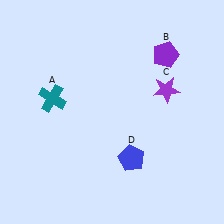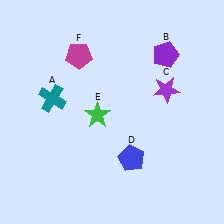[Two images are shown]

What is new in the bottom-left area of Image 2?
A green star (E) was added in the bottom-left area of Image 2.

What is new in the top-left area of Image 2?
A magenta pentagon (F) was added in the top-left area of Image 2.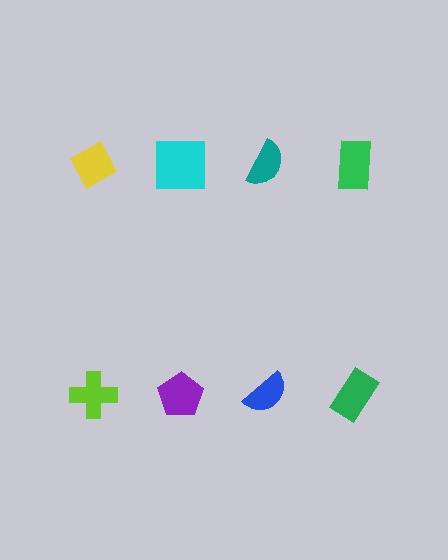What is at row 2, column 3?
A blue semicircle.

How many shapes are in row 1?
4 shapes.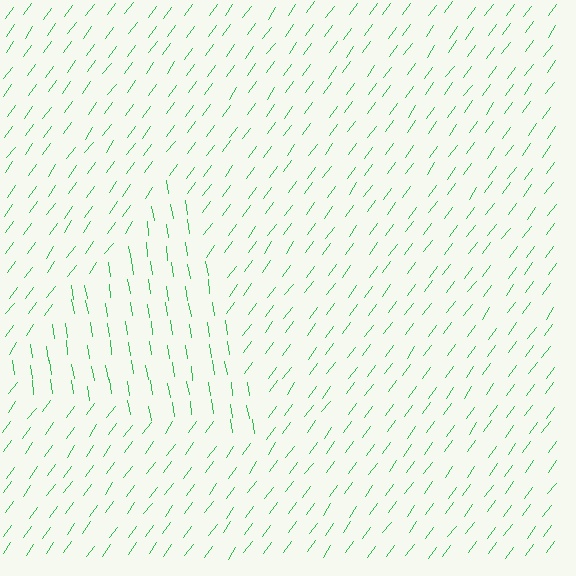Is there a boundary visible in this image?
Yes, there is a texture boundary formed by a change in line orientation.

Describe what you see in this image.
The image is filled with small green line segments. A triangle region in the image has lines oriented differently from the surrounding lines, creating a visible texture boundary.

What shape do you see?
I see a triangle.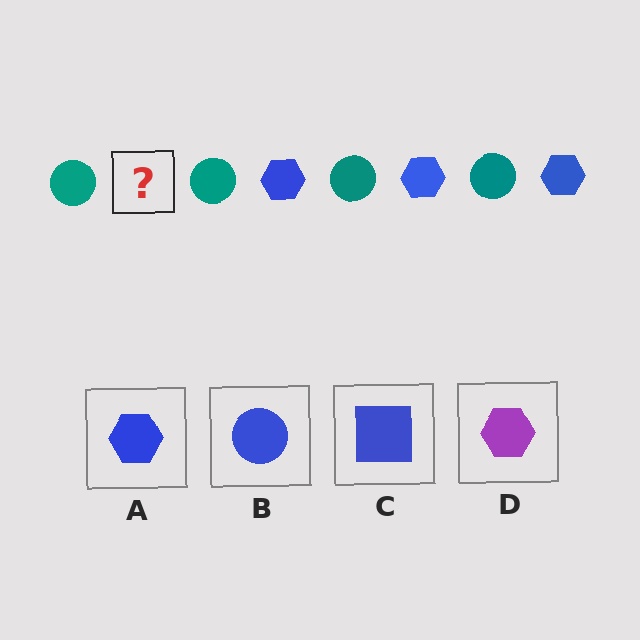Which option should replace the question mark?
Option A.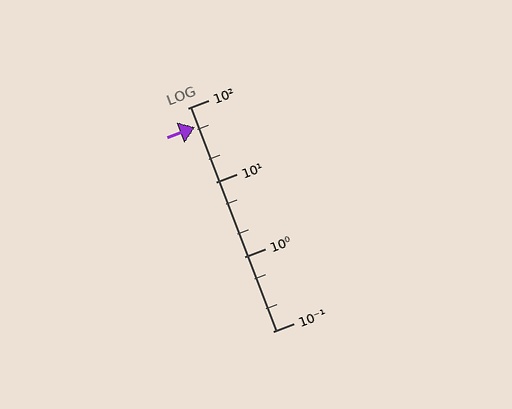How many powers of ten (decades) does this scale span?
The scale spans 3 decades, from 0.1 to 100.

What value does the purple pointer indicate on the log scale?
The pointer indicates approximately 55.